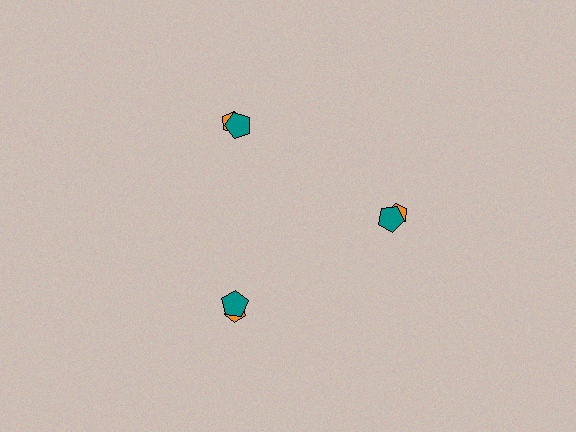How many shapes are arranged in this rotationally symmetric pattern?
There are 6 shapes, arranged in 3 groups of 2.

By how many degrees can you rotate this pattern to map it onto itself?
The pattern maps onto itself every 120 degrees of rotation.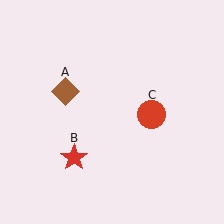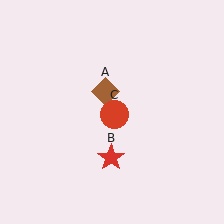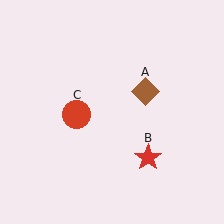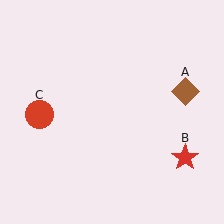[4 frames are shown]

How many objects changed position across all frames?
3 objects changed position: brown diamond (object A), red star (object B), red circle (object C).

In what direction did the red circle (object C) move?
The red circle (object C) moved left.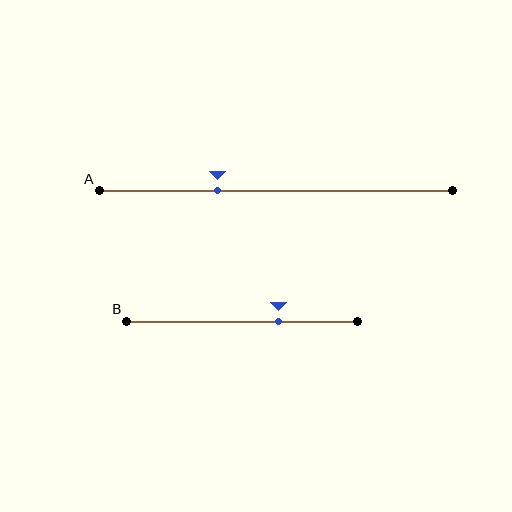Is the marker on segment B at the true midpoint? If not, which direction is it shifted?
No, the marker on segment B is shifted to the right by about 16% of the segment length.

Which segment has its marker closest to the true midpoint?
Segment B has its marker closest to the true midpoint.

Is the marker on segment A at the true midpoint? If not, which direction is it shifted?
No, the marker on segment A is shifted to the left by about 17% of the segment length.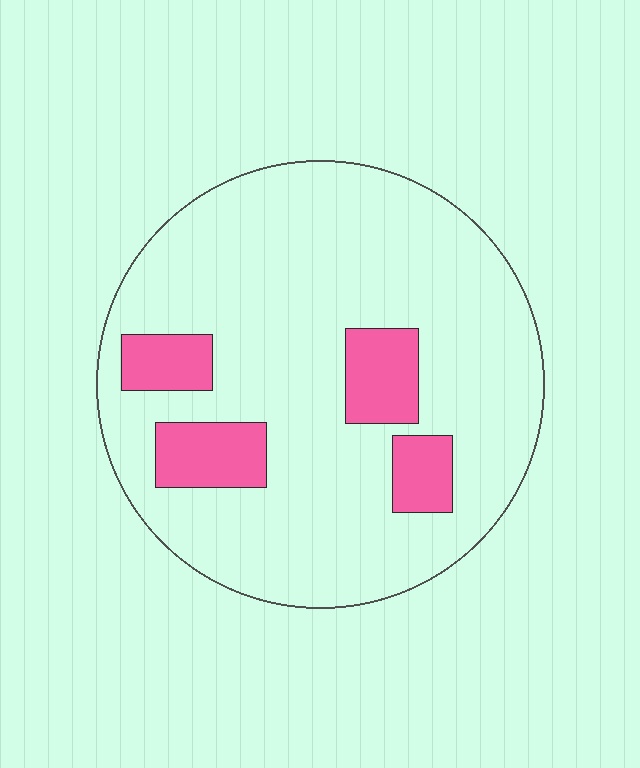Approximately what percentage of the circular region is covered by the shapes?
Approximately 15%.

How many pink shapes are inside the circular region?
4.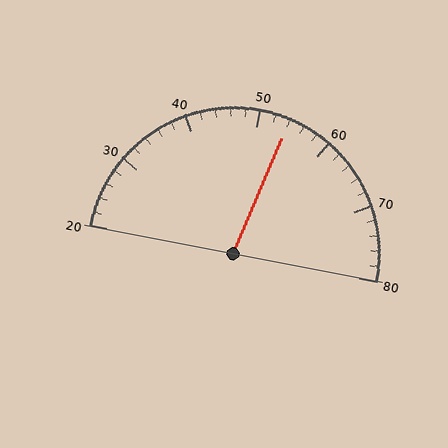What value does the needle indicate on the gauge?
The needle indicates approximately 54.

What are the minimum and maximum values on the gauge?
The gauge ranges from 20 to 80.